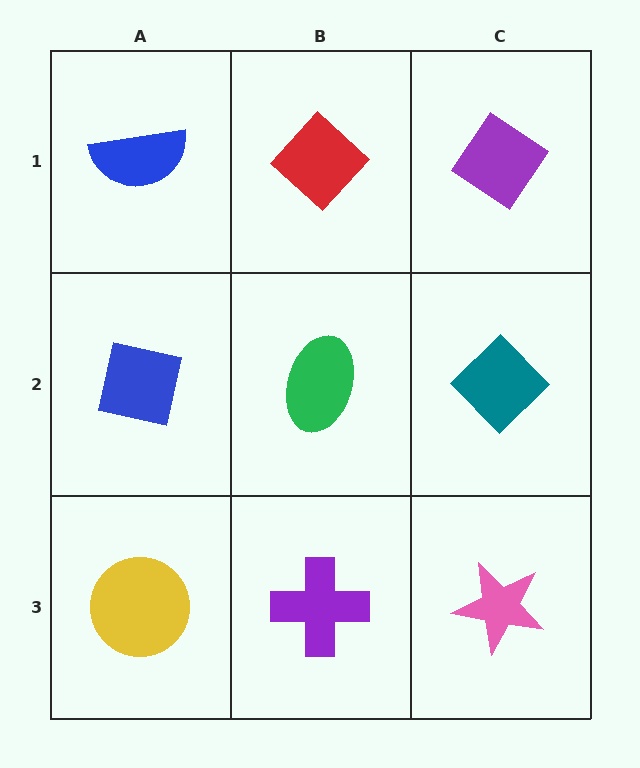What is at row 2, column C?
A teal diamond.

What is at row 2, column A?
A blue square.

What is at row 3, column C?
A pink star.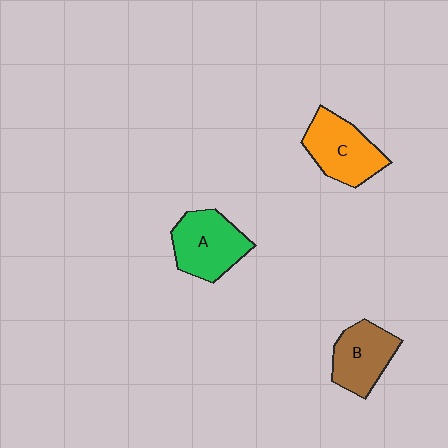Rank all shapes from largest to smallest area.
From largest to smallest: A (green), C (orange), B (brown).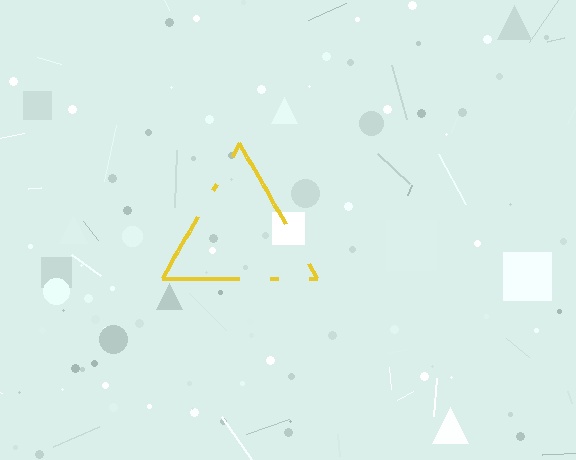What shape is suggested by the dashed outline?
The dashed outline suggests a triangle.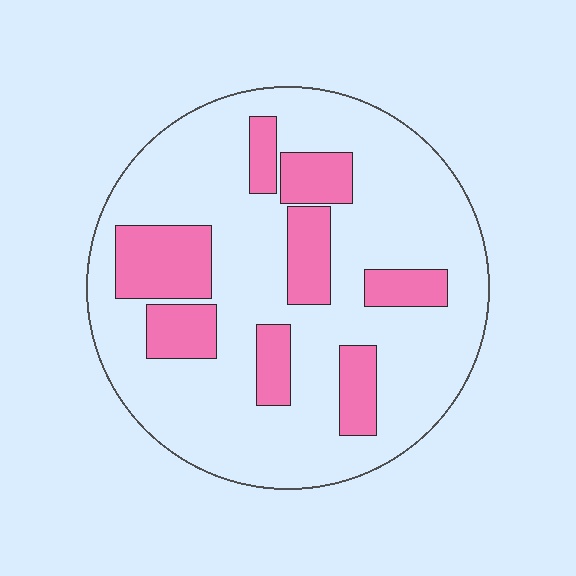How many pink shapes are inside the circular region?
8.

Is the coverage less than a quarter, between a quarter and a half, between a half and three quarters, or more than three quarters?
Less than a quarter.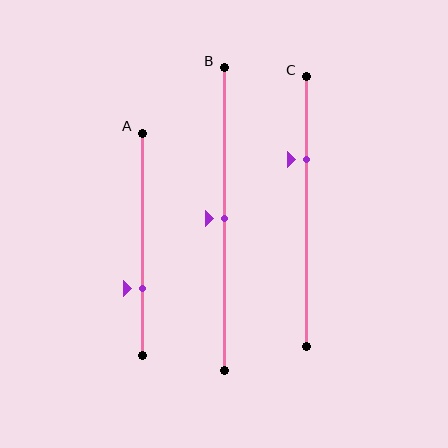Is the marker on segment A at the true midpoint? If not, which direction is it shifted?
No, the marker on segment A is shifted downward by about 20% of the segment length.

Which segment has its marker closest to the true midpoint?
Segment B has its marker closest to the true midpoint.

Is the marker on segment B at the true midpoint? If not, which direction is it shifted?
Yes, the marker on segment B is at the true midpoint.